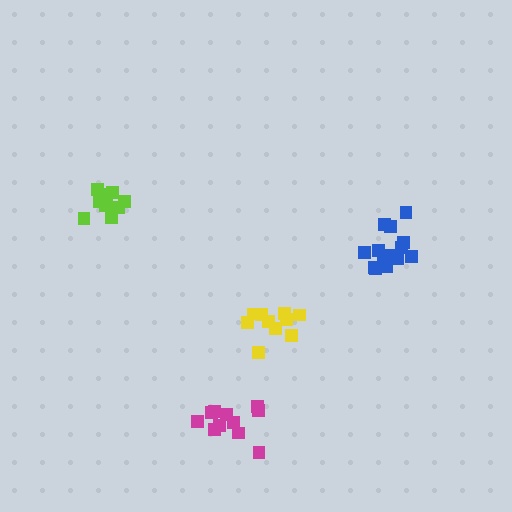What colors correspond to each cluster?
The clusters are colored: blue, lime, yellow, magenta.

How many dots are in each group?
Group 1: 14 dots, Group 2: 10 dots, Group 3: 10 dots, Group 4: 11 dots (45 total).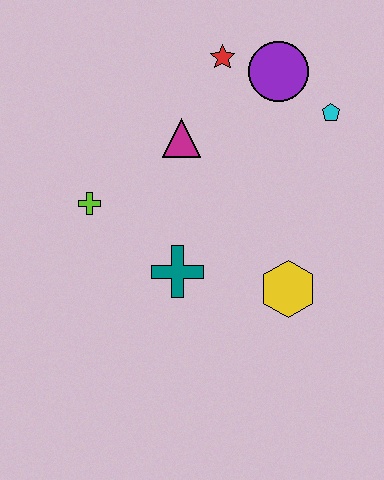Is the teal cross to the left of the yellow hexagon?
Yes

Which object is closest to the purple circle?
The red star is closest to the purple circle.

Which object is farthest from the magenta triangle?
The yellow hexagon is farthest from the magenta triangle.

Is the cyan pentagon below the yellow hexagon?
No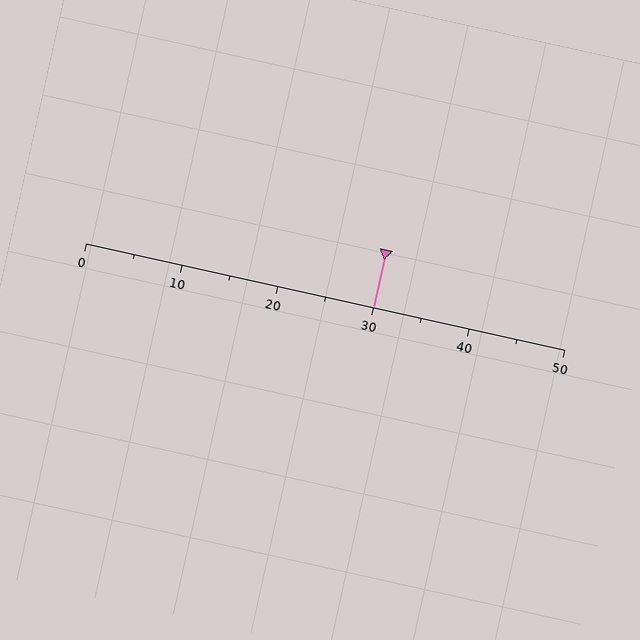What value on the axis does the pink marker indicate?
The marker indicates approximately 30.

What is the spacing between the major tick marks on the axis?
The major ticks are spaced 10 apart.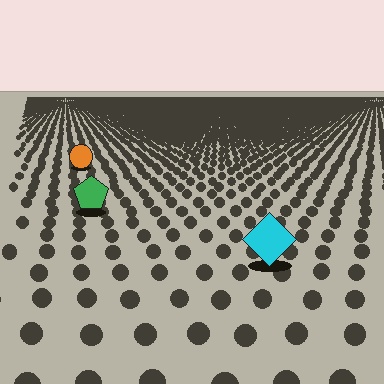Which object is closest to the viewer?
The cyan diamond is closest. The texture marks near it are larger and more spread out.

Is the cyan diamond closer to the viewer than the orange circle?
Yes. The cyan diamond is closer — you can tell from the texture gradient: the ground texture is coarser near it.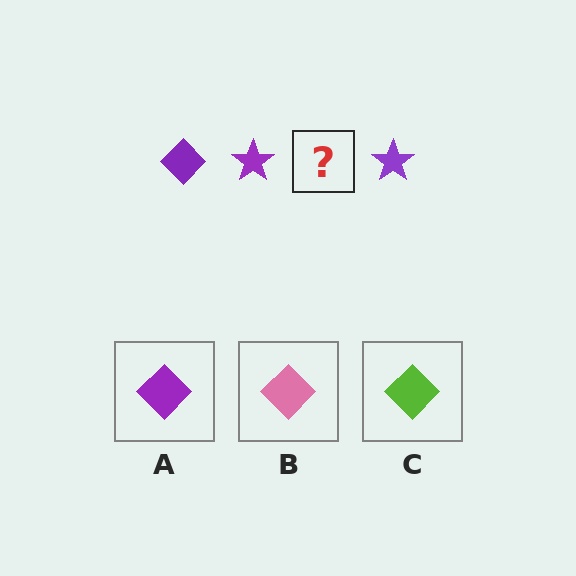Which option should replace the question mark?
Option A.